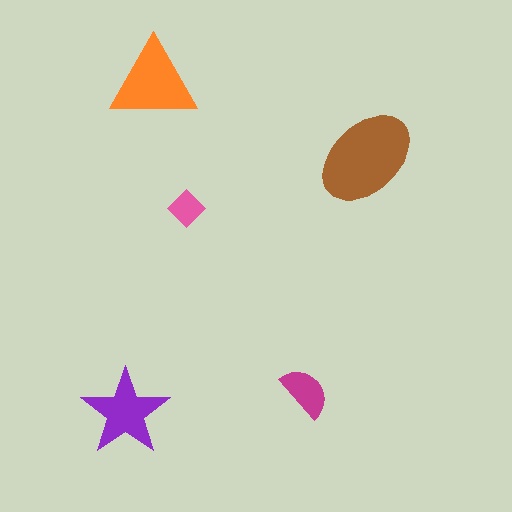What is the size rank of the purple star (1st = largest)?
3rd.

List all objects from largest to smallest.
The brown ellipse, the orange triangle, the purple star, the magenta semicircle, the pink diamond.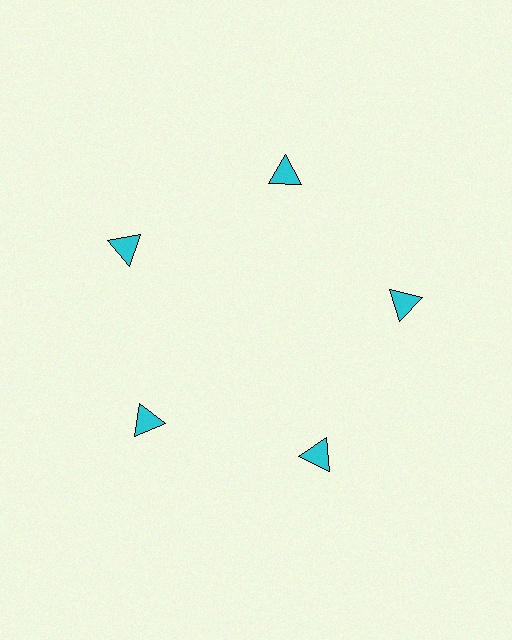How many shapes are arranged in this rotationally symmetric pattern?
There are 5 shapes, arranged in 5 groups of 1.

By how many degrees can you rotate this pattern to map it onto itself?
The pattern maps onto itself every 72 degrees of rotation.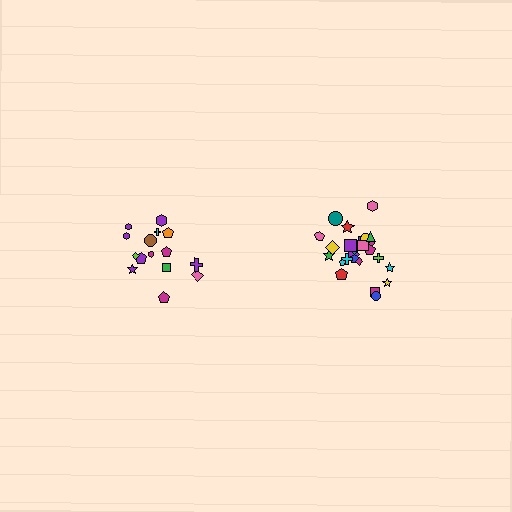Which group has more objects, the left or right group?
The right group.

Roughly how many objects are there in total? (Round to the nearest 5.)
Roughly 40 objects in total.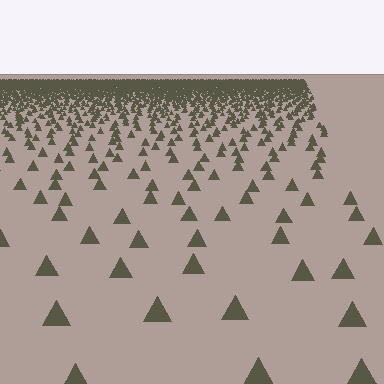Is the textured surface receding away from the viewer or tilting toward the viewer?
The surface is receding away from the viewer. Texture elements get smaller and denser toward the top.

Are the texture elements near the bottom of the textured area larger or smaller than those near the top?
Larger. Near the bottom, elements are closer to the viewer and appear at a bigger on-screen size.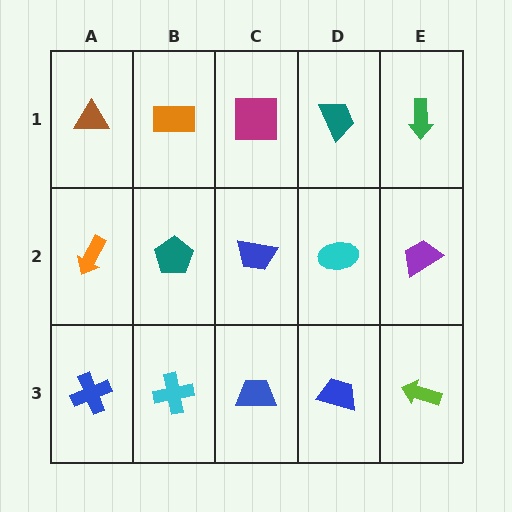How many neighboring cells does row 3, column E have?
2.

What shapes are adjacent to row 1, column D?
A cyan ellipse (row 2, column D), a magenta square (row 1, column C), a green arrow (row 1, column E).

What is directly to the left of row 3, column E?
A blue trapezoid.